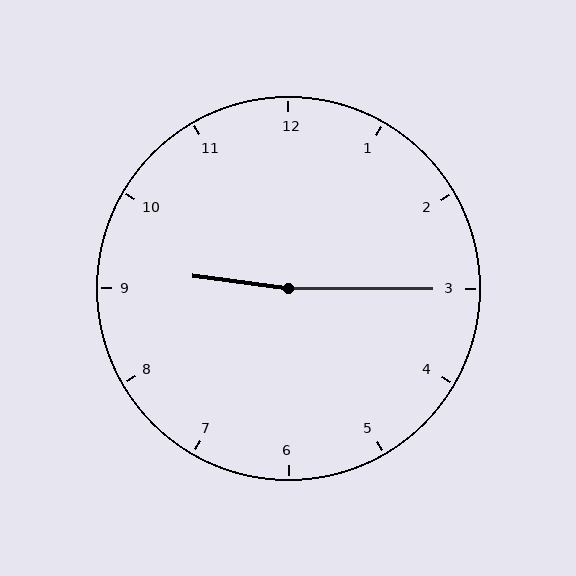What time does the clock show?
9:15.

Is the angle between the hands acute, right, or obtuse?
It is obtuse.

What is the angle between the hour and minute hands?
Approximately 172 degrees.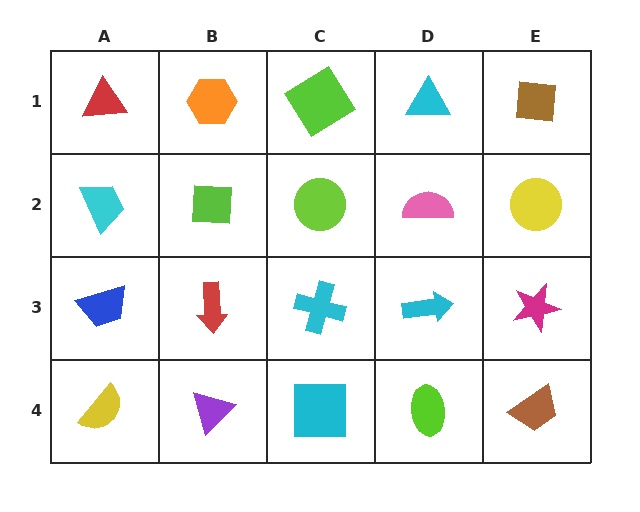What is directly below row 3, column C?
A cyan square.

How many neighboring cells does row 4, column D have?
3.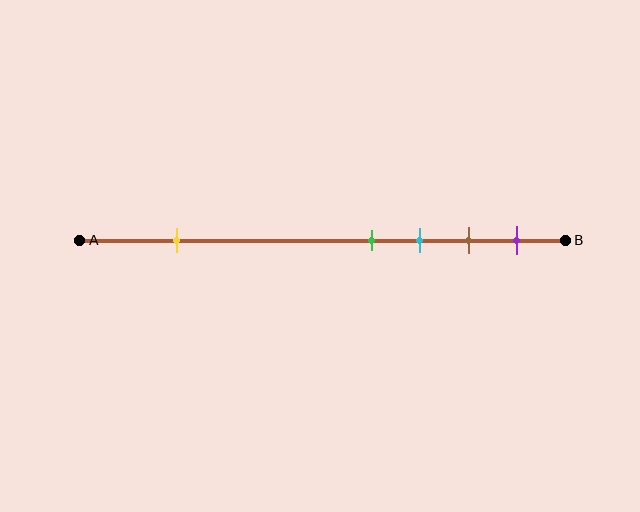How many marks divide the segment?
There are 5 marks dividing the segment.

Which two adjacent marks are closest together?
The green and cyan marks are the closest adjacent pair.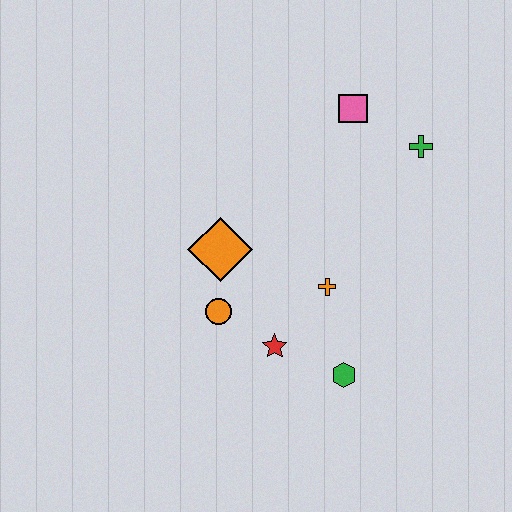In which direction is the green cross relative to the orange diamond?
The green cross is to the right of the orange diamond.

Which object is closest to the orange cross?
The red star is closest to the orange cross.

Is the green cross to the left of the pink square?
No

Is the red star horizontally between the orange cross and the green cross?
No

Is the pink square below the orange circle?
No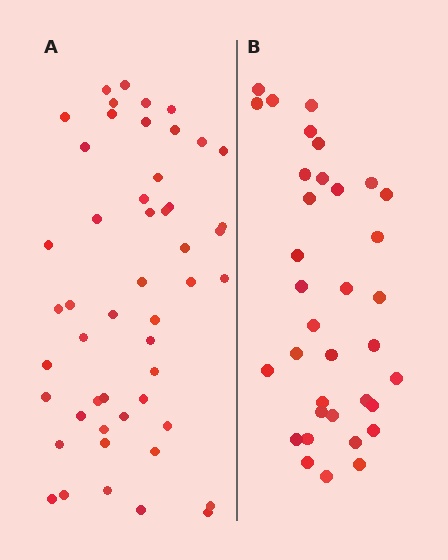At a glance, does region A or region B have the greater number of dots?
Region A (the left region) has more dots.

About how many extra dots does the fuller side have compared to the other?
Region A has approximately 15 more dots than region B.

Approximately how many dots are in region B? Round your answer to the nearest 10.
About 40 dots. (The exact count is 35, which rounds to 40.)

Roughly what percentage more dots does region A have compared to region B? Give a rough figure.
About 45% more.